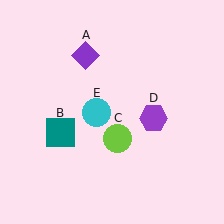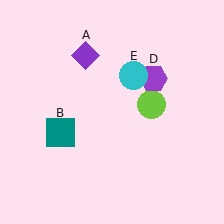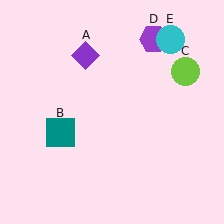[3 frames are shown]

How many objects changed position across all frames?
3 objects changed position: lime circle (object C), purple hexagon (object D), cyan circle (object E).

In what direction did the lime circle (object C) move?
The lime circle (object C) moved up and to the right.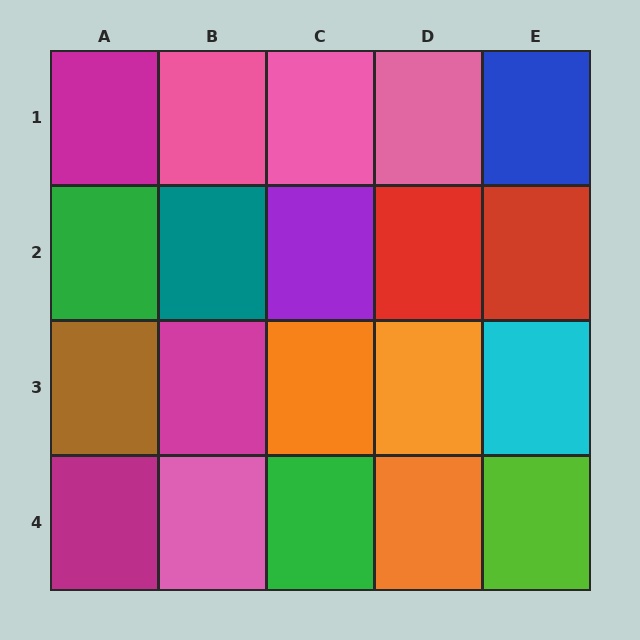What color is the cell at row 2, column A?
Green.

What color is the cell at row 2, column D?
Red.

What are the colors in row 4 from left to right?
Magenta, pink, green, orange, lime.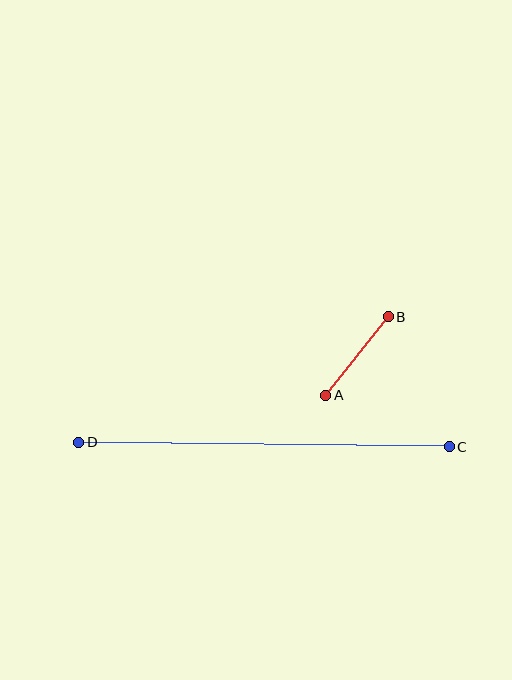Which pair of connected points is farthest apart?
Points C and D are farthest apart.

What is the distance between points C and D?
The distance is approximately 370 pixels.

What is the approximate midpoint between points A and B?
The midpoint is at approximately (357, 356) pixels.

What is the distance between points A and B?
The distance is approximately 100 pixels.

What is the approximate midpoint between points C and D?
The midpoint is at approximately (264, 445) pixels.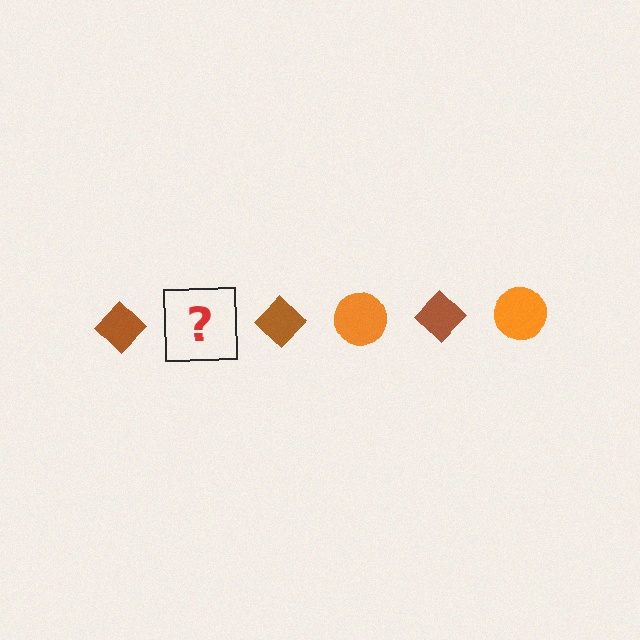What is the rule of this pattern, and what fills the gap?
The rule is that the pattern alternates between brown diamond and orange circle. The gap should be filled with an orange circle.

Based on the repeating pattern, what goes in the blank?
The blank should be an orange circle.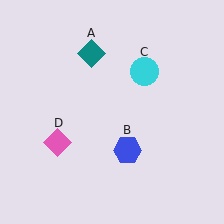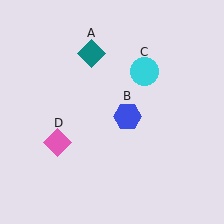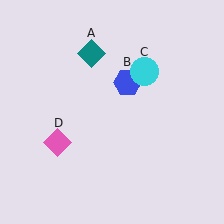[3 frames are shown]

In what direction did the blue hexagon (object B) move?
The blue hexagon (object B) moved up.